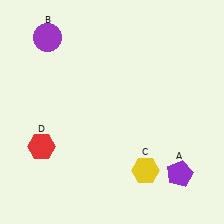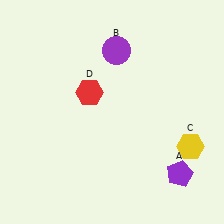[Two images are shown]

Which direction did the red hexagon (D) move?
The red hexagon (D) moved up.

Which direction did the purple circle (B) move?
The purple circle (B) moved right.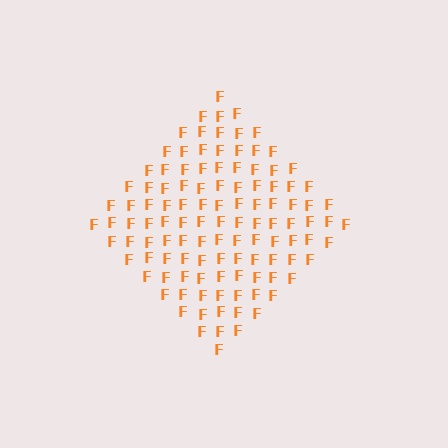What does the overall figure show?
The overall figure shows a diamond.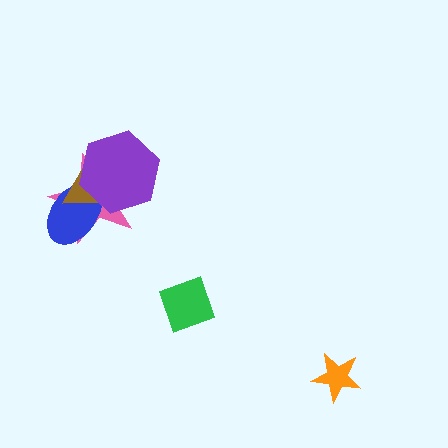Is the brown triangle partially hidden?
Yes, it is partially covered by another shape.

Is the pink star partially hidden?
Yes, it is partially covered by another shape.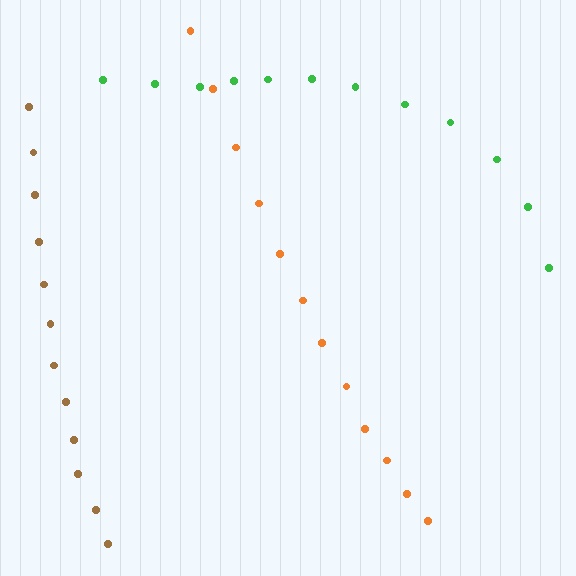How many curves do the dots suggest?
There are 3 distinct paths.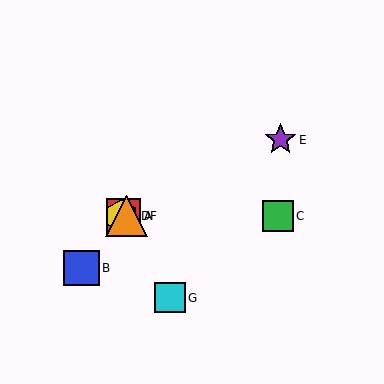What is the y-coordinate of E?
Object E is at y≈140.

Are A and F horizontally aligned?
Yes, both are at y≈216.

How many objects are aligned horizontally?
4 objects (A, C, D, F) are aligned horizontally.